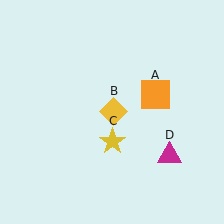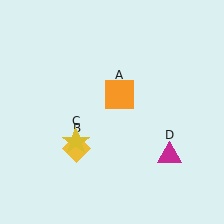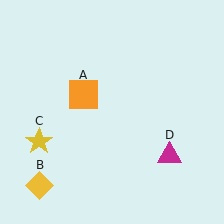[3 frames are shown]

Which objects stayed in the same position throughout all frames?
Magenta triangle (object D) remained stationary.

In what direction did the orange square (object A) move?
The orange square (object A) moved left.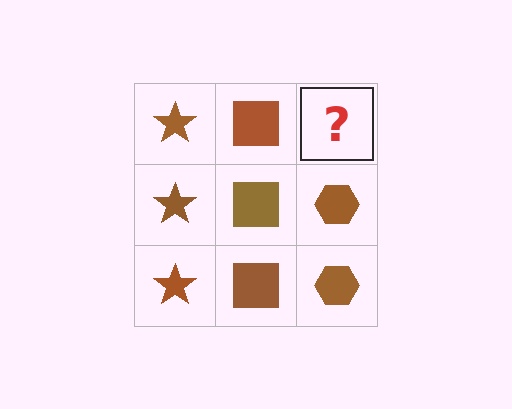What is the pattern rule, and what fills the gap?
The rule is that each column has a consistent shape. The gap should be filled with a brown hexagon.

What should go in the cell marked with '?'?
The missing cell should contain a brown hexagon.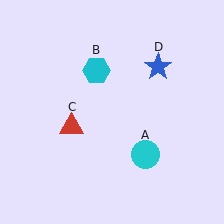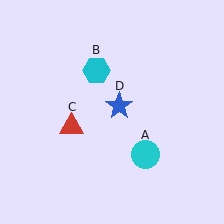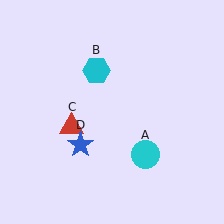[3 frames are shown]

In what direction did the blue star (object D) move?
The blue star (object D) moved down and to the left.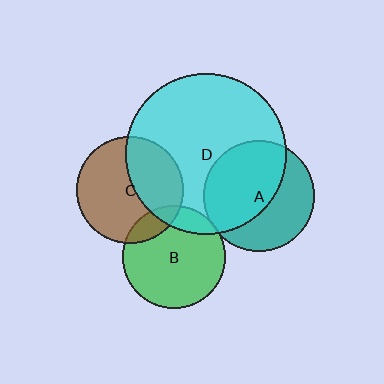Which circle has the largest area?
Circle D (cyan).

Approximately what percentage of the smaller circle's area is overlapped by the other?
Approximately 15%.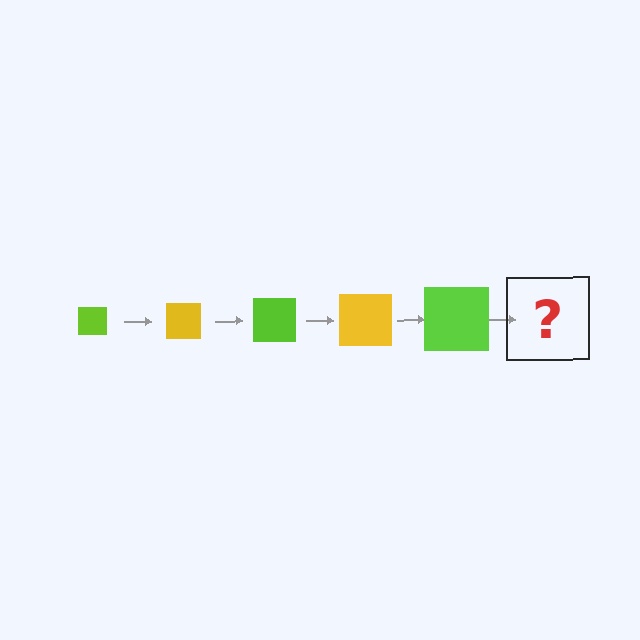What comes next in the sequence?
The next element should be a yellow square, larger than the previous one.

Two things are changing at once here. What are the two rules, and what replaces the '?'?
The two rules are that the square grows larger each step and the color cycles through lime and yellow. The '?' should be a yellow square, larger than the previous one.